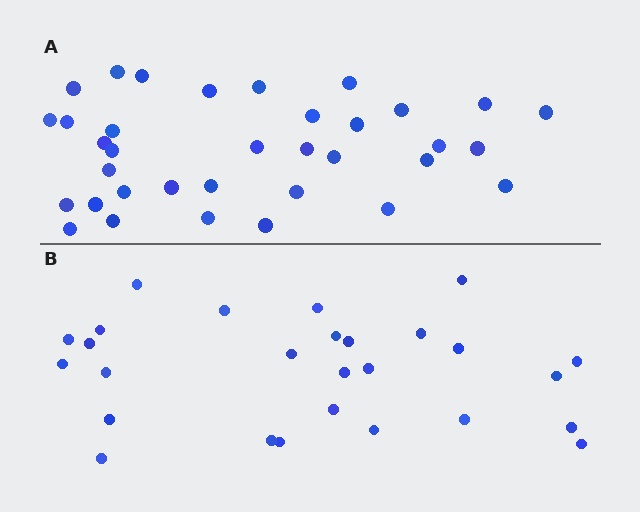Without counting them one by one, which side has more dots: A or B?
Region A (the top region) has more dots.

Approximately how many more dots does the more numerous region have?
Region A has roughly 8 or so more dots than region B.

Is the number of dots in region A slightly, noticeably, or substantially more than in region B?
Region A has noticeably more, but not dramatically so. The ratio is roughly 1.3 to 1.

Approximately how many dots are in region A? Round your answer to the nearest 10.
About 40 dots. (The exact count is 35, which rounds to 40.)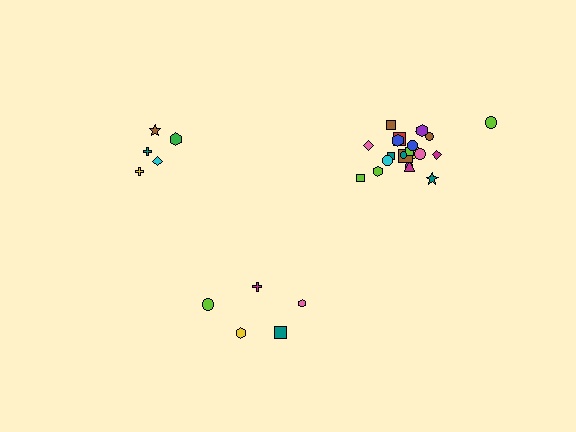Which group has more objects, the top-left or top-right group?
The top-right group.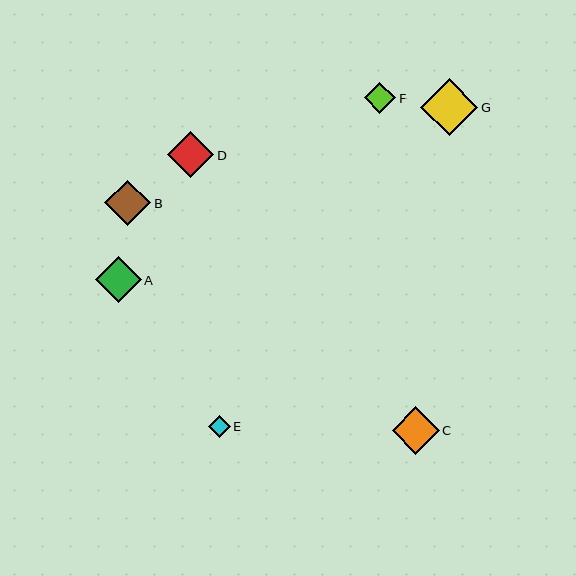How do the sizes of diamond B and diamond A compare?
Diamond B and diamond A are approximately the same size.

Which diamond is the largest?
Diamond G is the largest with a size of approximately 57 pixels.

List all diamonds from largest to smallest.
From largest to smallest: G, C, D, B, A, F, E.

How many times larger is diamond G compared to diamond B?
Diamond G is approximately 1.2 times the size of diamond B.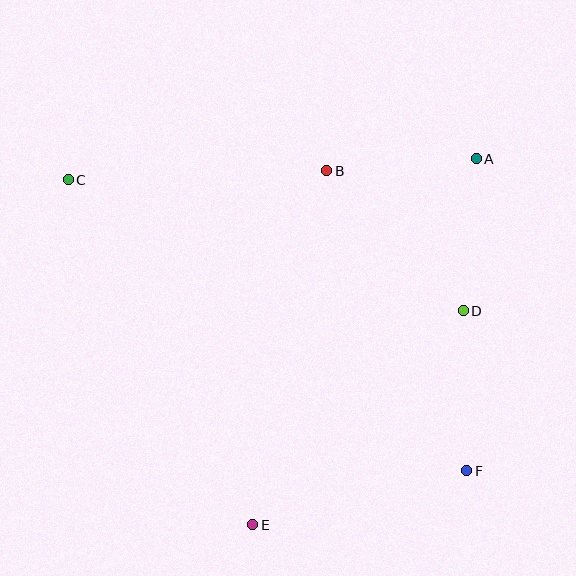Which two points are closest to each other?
Points A and B are closest to each other.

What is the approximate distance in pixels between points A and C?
The distance between A and C is approximately 409 pixels.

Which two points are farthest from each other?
Points C and F are farthest from each other.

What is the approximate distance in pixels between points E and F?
The distance between E and F is approximately 221 pixels.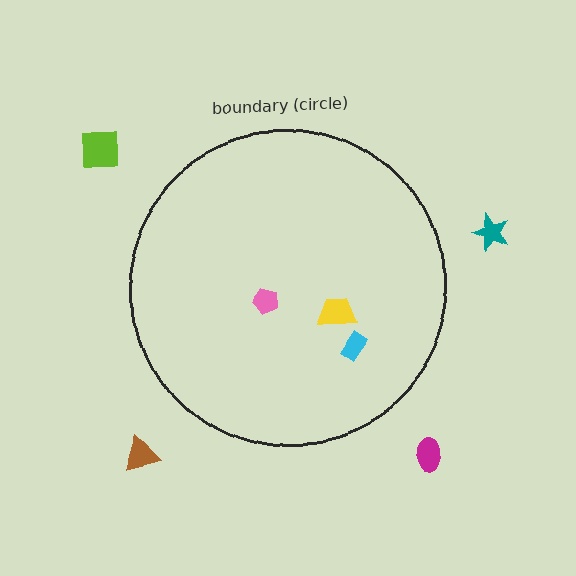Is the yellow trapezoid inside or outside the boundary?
Inside.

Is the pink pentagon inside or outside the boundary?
Inside.